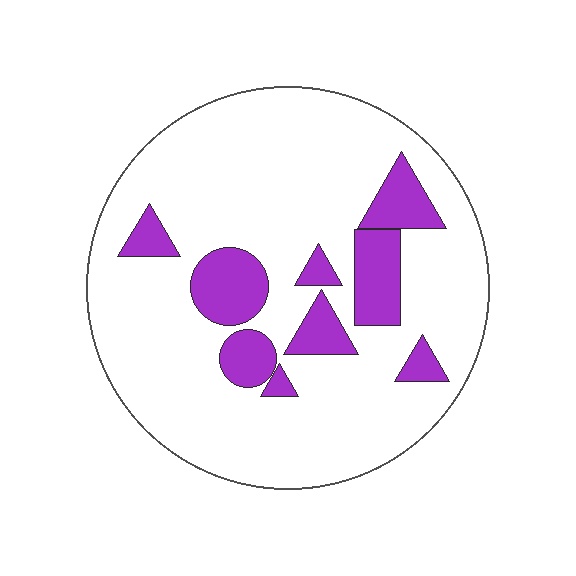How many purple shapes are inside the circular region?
9.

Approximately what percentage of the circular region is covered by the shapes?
Approximately 20%.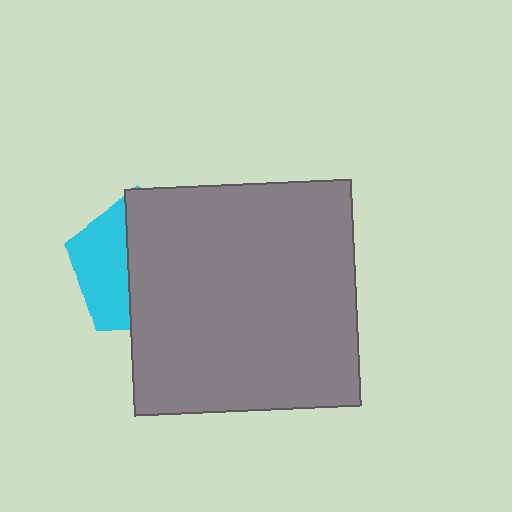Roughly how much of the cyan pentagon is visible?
A small part of it is visible (roughly 38%).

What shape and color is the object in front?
The object in front is a gray square.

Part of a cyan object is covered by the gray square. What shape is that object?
It is a pentagon.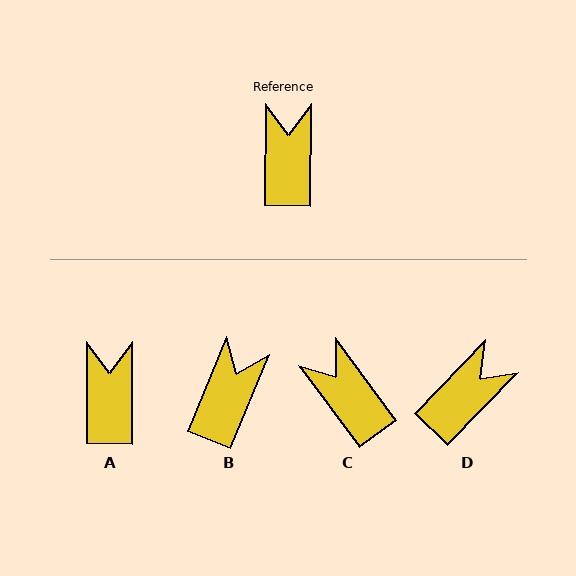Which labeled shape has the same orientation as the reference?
A.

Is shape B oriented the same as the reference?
No, it is off by about 22 degrees.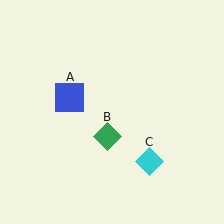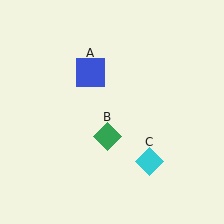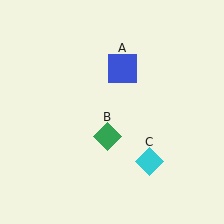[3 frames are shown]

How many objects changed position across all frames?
1 object changed position: blue square (object A).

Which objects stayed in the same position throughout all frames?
Green diamond (object B) and cyan diamond (object C) remained stationary.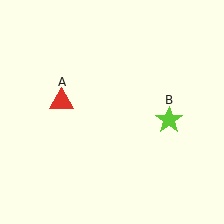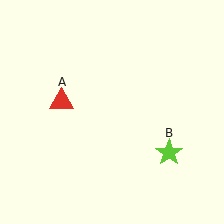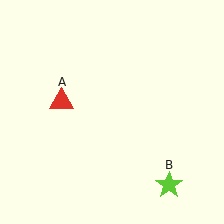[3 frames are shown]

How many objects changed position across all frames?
1 object changed position: lime star (object B).